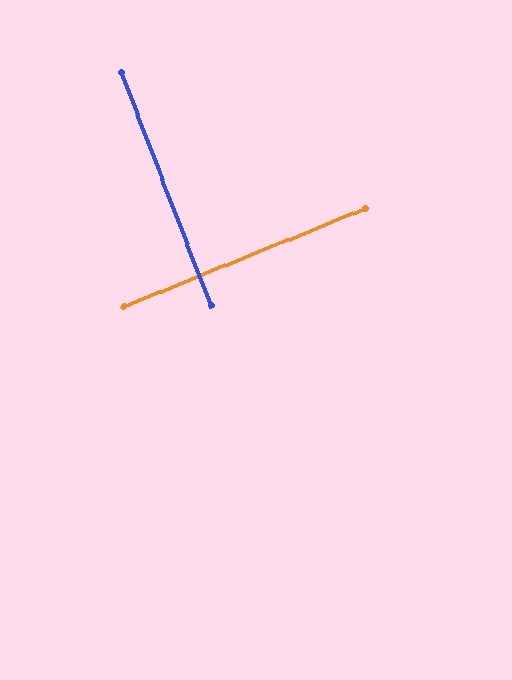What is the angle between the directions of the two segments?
Approximately 89 degrees.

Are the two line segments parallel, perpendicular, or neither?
Perpendicular — they meet at approximately 89°.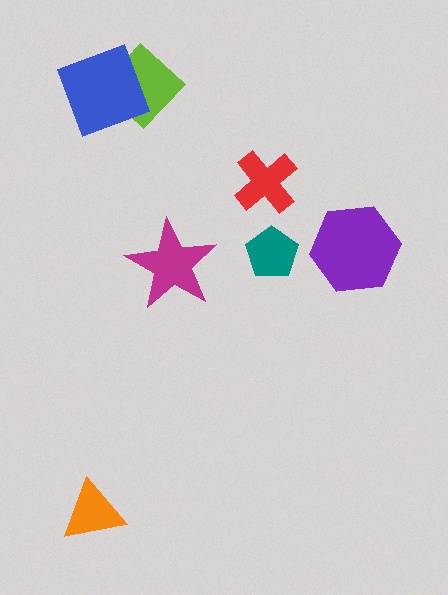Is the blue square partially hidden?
No, no other shape covers it.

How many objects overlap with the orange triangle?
0 objects overlap with the orange triangle.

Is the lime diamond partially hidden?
Yes, it is partially covered by another shape.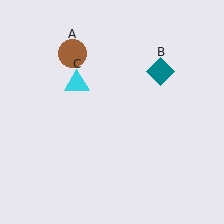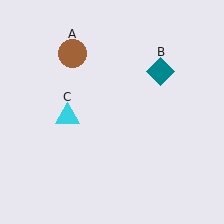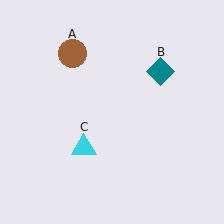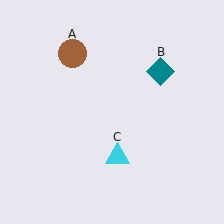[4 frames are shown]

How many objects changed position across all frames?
1 object changed position: cyan triangle (object C).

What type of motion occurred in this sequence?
The cyan triangle (object C) rotated counterclockwise around the center of the scene.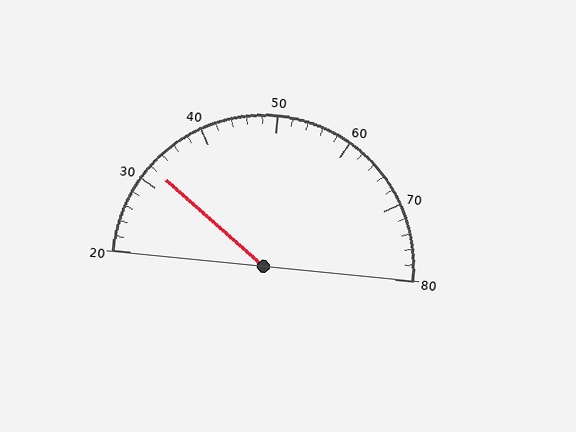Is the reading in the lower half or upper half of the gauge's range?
The reading is in the lower half of the range (20 to 80).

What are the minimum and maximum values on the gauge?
The gauge ranges from 20 to 80.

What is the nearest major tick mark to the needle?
The nearest major tick mark is 30.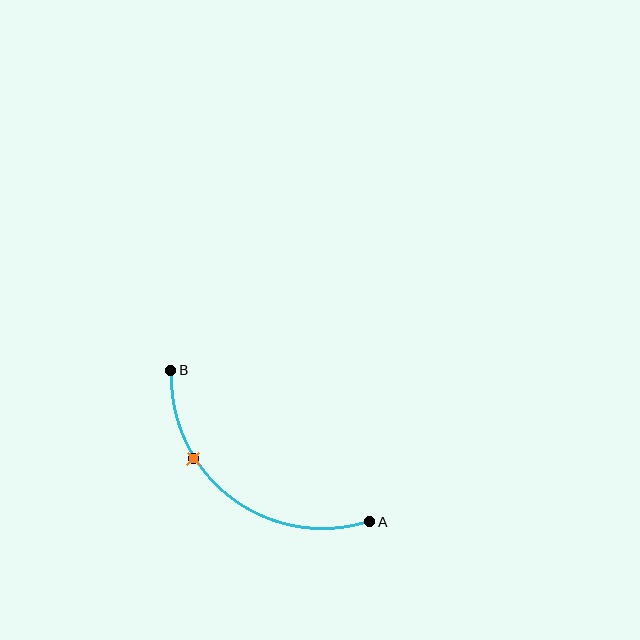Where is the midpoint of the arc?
The arc midpoint is the point on the curve farthest from the straight line joining A and B. It sits below and to the left of that line.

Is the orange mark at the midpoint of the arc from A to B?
No. The orange mark lies on the arc but is closer to endpoint B. The arc midpoint would be at the point on the curve equidistant along the arc from both A and B.